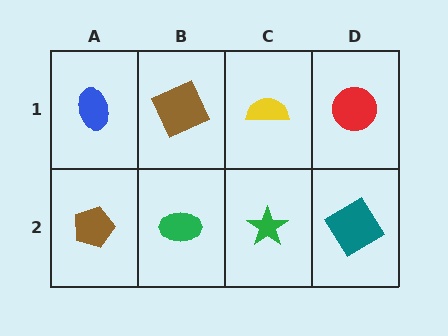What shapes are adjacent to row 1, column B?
A green ellipse (row 2, column B), a blue ellipse (row 1, column A), a yellow semicircle (row 1, column C).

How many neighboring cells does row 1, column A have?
2.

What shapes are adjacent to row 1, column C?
A green star (row 2, column C), a brown square (row 1, column B), a red circle (row 1, column D).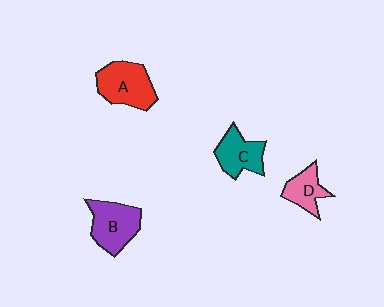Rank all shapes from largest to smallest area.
From largest to smallest: A (red), B (purple), C (teal), D (pink).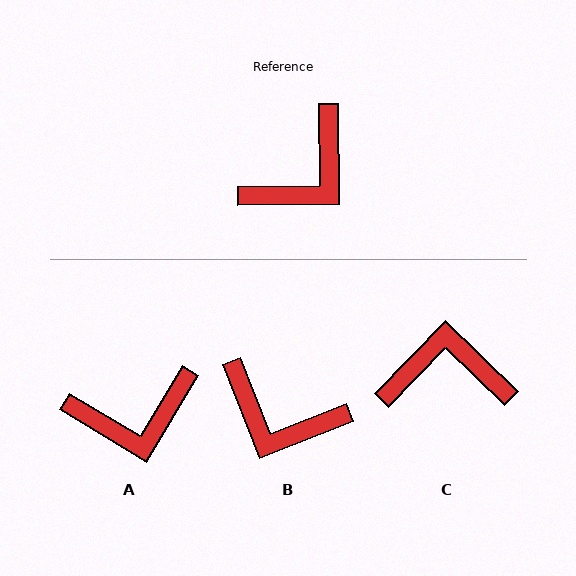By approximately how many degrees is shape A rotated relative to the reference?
Approximately 32 degrees clockwise.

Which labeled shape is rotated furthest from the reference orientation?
C, about 135 degrees away.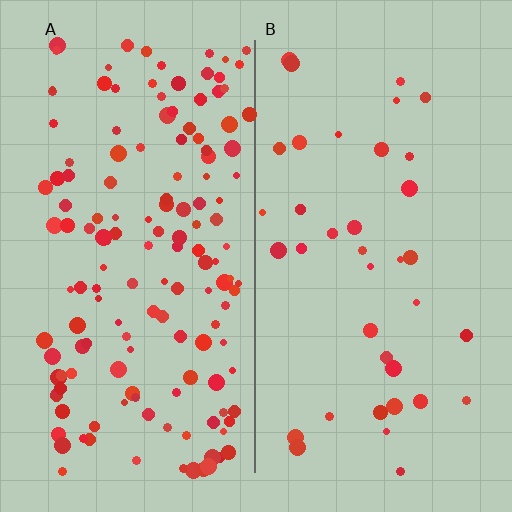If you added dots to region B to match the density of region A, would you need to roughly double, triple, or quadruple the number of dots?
Approximately quadruple.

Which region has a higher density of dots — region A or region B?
A (the left).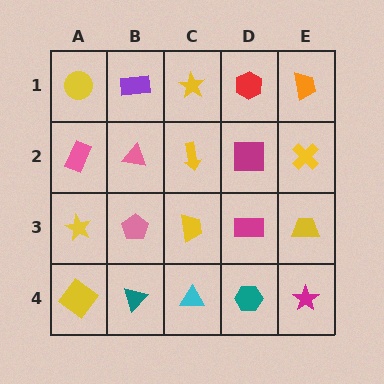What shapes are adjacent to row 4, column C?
A yellow trapezoid (row 3, column C), a teal triangle (row 4, column B), a teal hexagon (row 4, column D).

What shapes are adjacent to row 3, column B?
A pink triangle (row 2, column B), a teal triangle (row 4, column B), a yellow star (row 3, column A), a yellow trapezoid (row 3, column C).